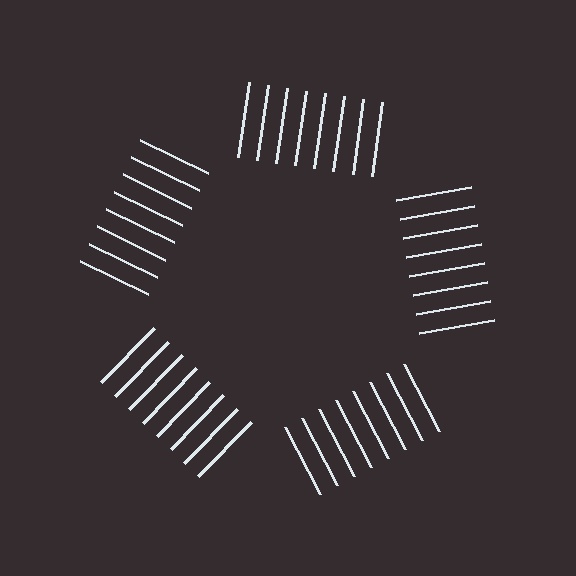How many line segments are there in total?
40 — 8 along each of the 5 edges.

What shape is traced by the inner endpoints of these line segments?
An illusory pentagon — the line segments terminate on its edges but no continuous stroke is drawn.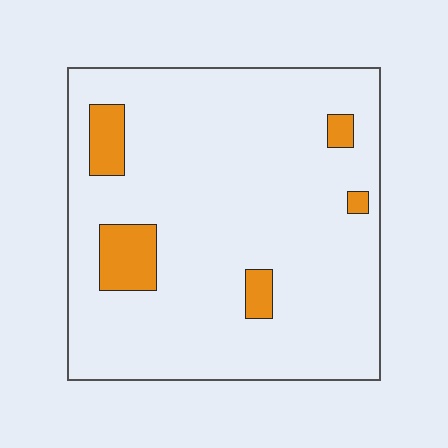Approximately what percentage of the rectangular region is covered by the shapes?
Approximately 10%.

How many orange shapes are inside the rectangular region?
5.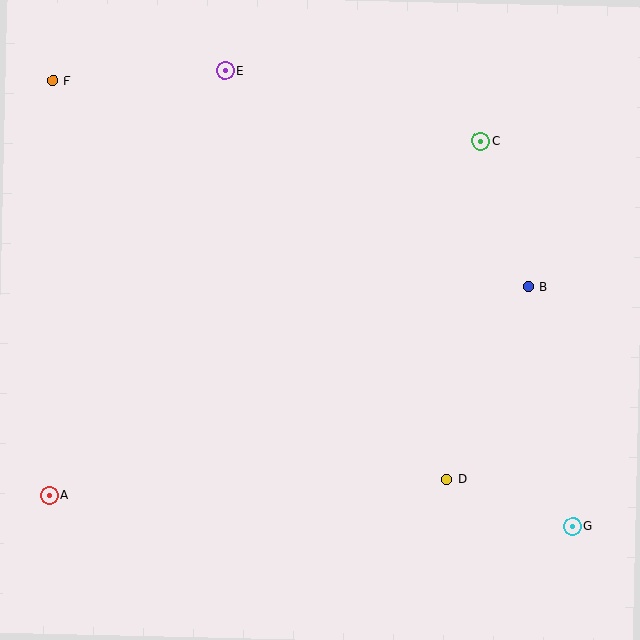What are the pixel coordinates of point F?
Point F is at (53, 80).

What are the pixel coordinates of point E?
Point E is at (225, 71).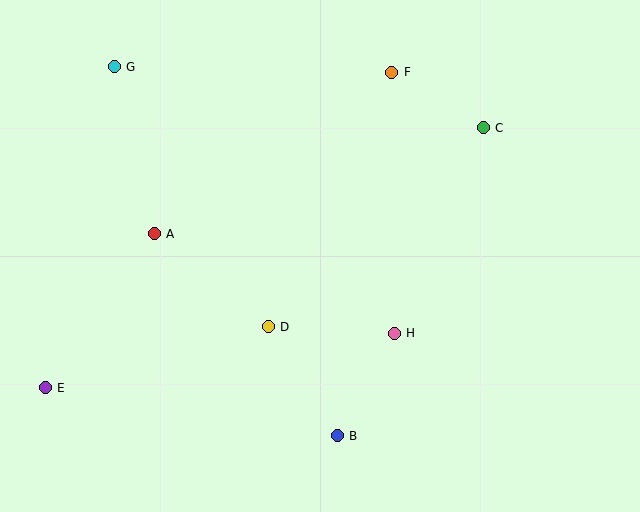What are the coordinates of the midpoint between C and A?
The midpoint between C and A is at (319, 181).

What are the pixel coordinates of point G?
Point G is at (114, 67).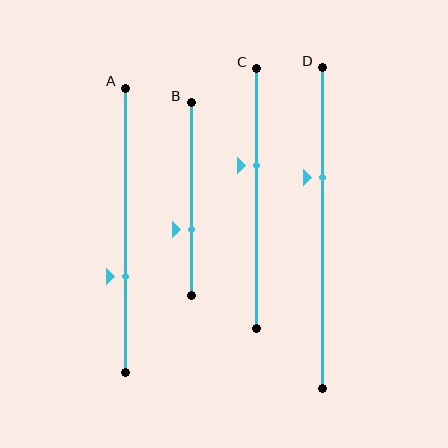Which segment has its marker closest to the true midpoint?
Segment C has its marker closest to the true midpoint.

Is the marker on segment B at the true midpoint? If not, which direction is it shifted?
No, the marker on segment B is shifted downward by about 16% of the segment length.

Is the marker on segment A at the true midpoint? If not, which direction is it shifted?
No, the marker on segment A is shifted downward by about 16% of the segment length.